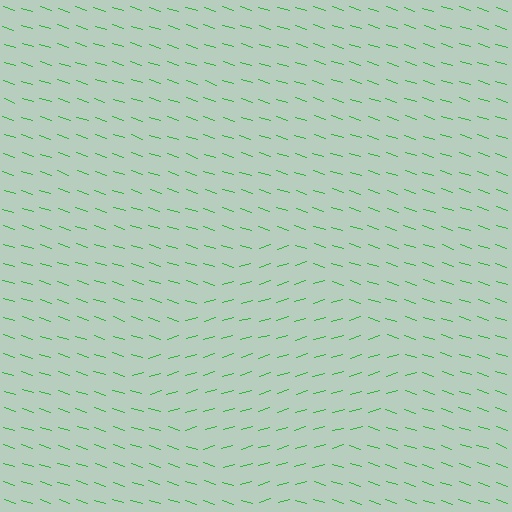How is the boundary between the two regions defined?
The boundary is defined purely by a change in line orientation (approximately 35 degrees difference). All lines are the same color and thickness.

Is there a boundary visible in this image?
Yes, there is a texture boundary formed by a change in line orientation.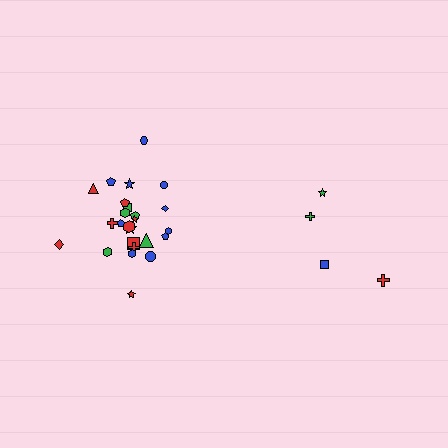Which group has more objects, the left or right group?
The left group.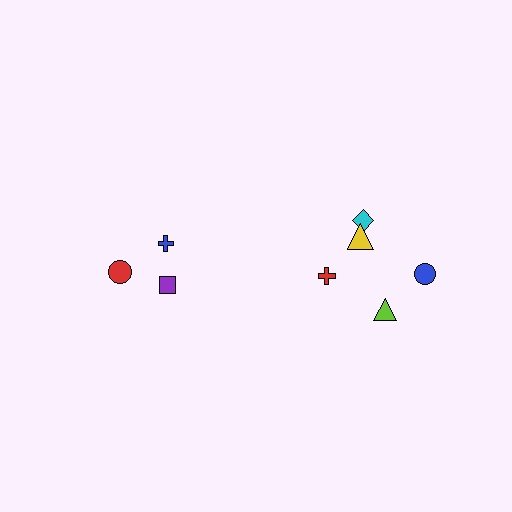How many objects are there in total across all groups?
There are 8 objects.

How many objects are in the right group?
There are 5 objects.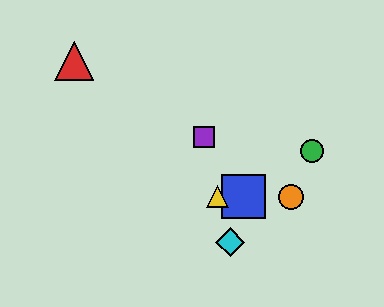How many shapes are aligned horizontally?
3 shapes (the blue square, the yellow triangle, the orange circle) are aligned horizontally.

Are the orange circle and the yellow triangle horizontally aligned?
Yes, both are at y≈197.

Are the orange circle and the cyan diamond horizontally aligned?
No, the orange circle is at y≈197 and the cyan diamond is at y≈242.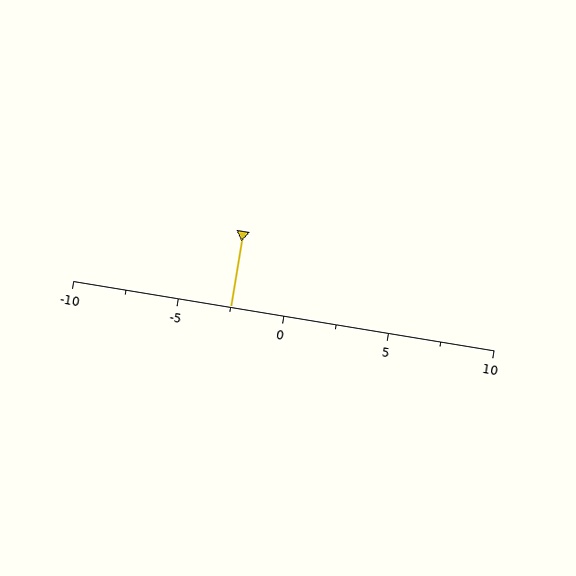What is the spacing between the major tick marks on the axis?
The major ticks are spaced 5 apart.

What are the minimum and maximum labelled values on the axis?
The axis runs from -10 to 10.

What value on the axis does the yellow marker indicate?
The marker indicates approximately -2.5.